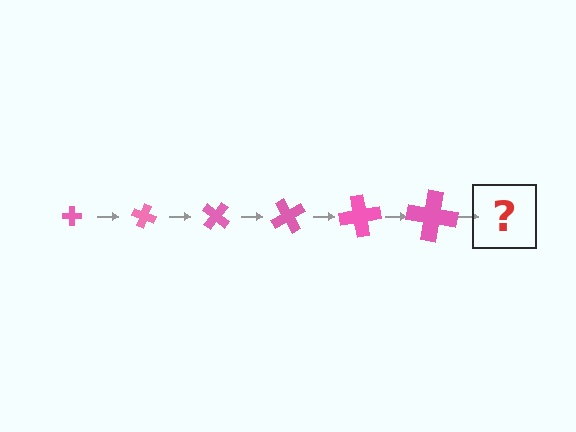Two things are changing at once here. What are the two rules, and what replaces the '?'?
The two rules are that the cross grows larger each step and it rotates 20 degrees each step. The '?' should be a cross, larger than the previous one and rotated 120 degrees from the start.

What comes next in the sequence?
The next element should be a cross, larger than the previous one and rotated 120 degrees from the start.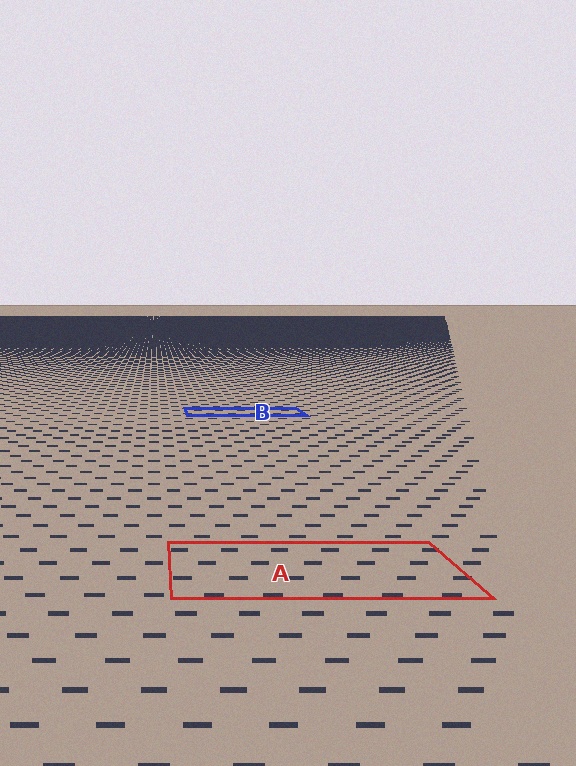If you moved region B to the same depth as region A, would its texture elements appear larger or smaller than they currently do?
They would appear larger. At a closer depth, the same texture elements are projected at a bigger on-screen size.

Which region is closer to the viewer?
Region A is closer. The texture elements there are larger and more spread out.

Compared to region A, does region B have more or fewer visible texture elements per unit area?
Region B has more texture elements per unit area — they are packed more densely because it is farther away.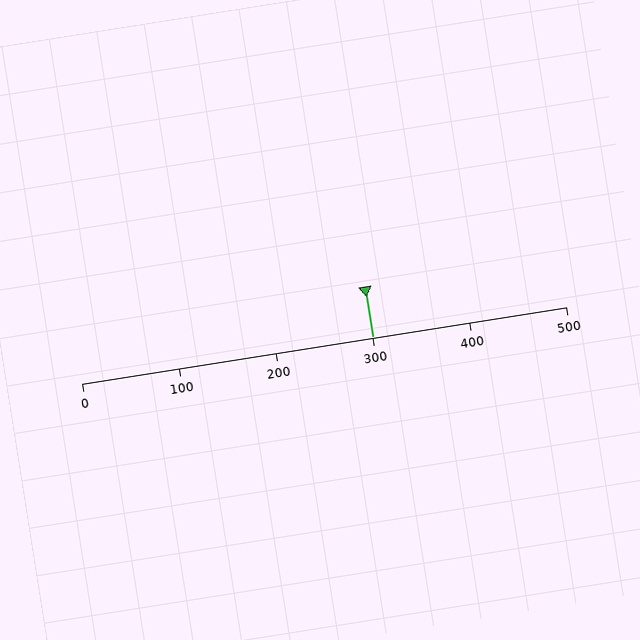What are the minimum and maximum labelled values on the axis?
The axis runs from 0 to 500.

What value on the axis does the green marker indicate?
The marker indicates approximately 300.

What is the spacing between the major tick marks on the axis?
The major ticks are spaced 100 apart.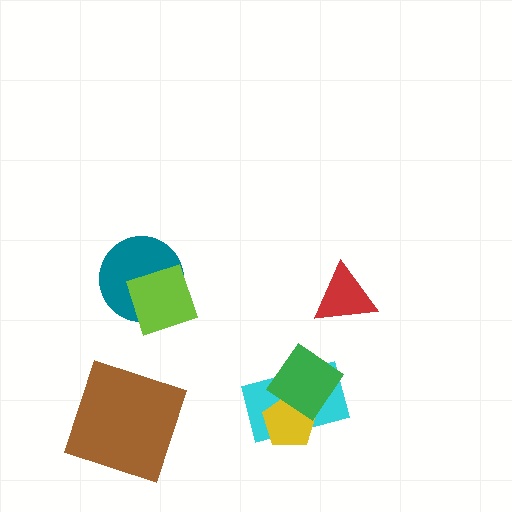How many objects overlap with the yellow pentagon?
2 objects overlap with the yellow pentagon.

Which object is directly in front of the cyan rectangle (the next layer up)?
The yellow pentagon is directly in front of the cyan rectangle.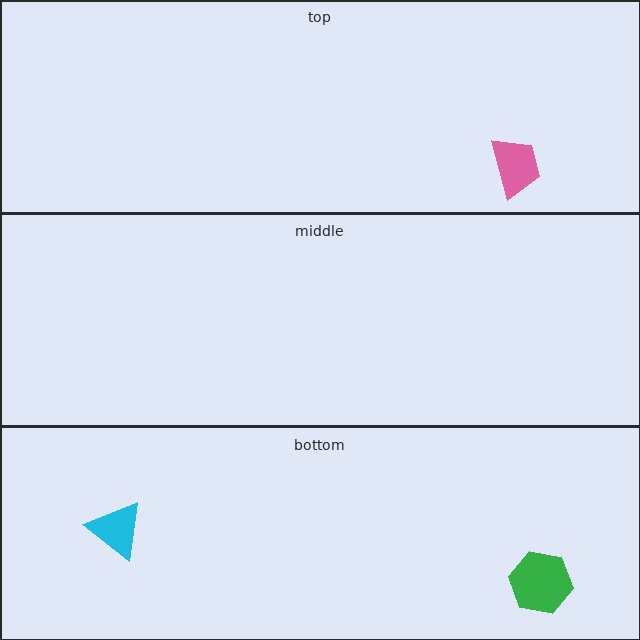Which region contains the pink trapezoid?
The top region.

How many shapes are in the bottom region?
2.